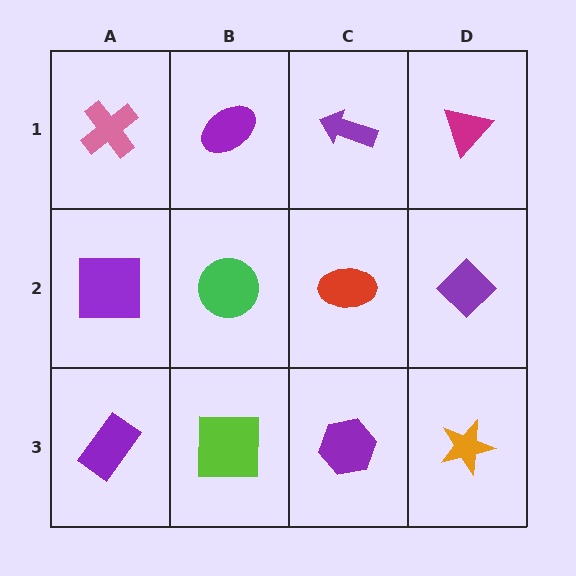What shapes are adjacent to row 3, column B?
A green circle (row 2, column B), a purple rectangle (row 3, column A), a purple hexagon (row 3, column C).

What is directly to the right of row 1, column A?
A purple ellipse.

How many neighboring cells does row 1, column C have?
3.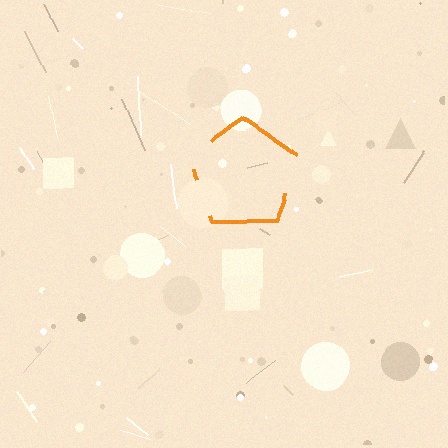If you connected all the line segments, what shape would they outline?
They would outline a pentagon.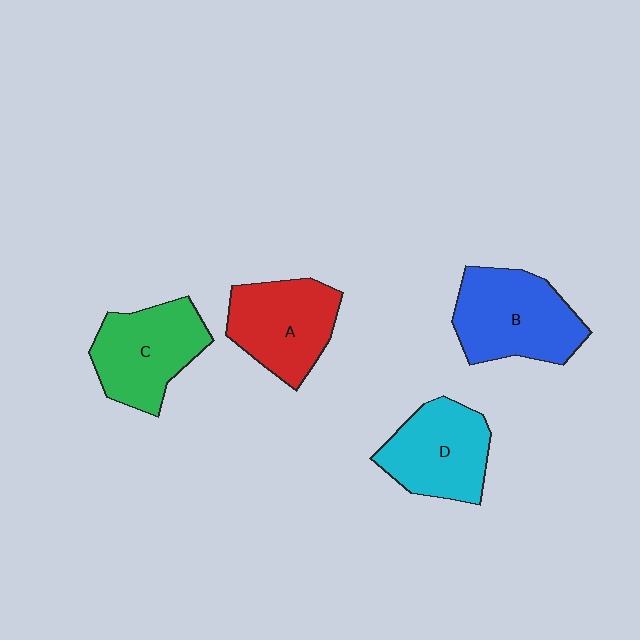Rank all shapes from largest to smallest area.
From largest to smallest: B (blue), C (green), A (red), D (cyan).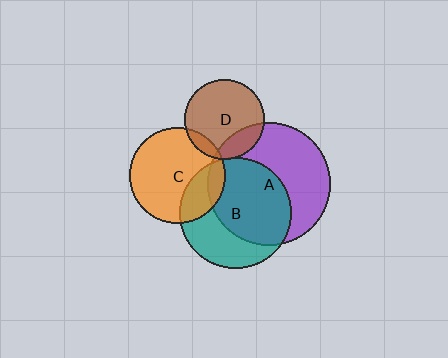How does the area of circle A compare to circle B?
Approximately 1.2 times.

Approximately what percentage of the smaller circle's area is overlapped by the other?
Approximately 10%.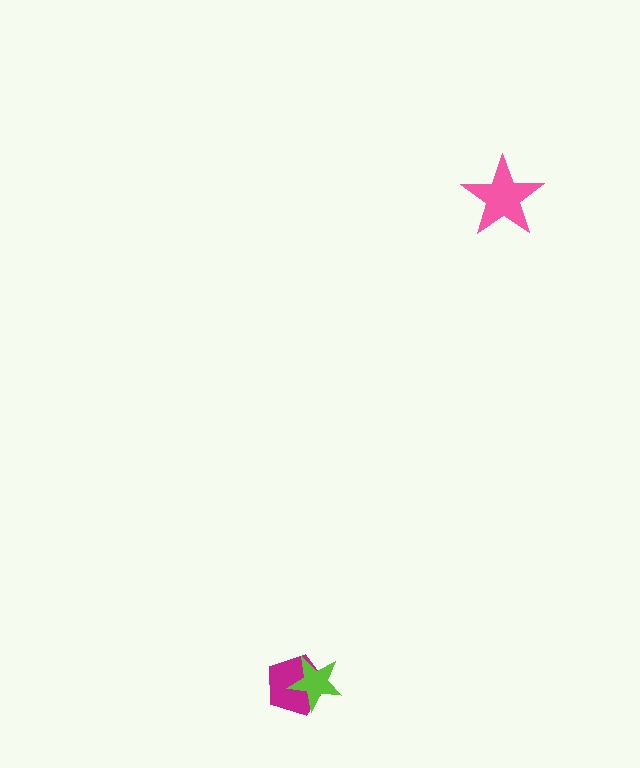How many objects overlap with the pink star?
0 objects overlap with the pink star.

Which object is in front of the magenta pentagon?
The lime star is in front of the magenta pentagon.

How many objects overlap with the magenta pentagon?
1 object overlaps with the magenta pentagon.